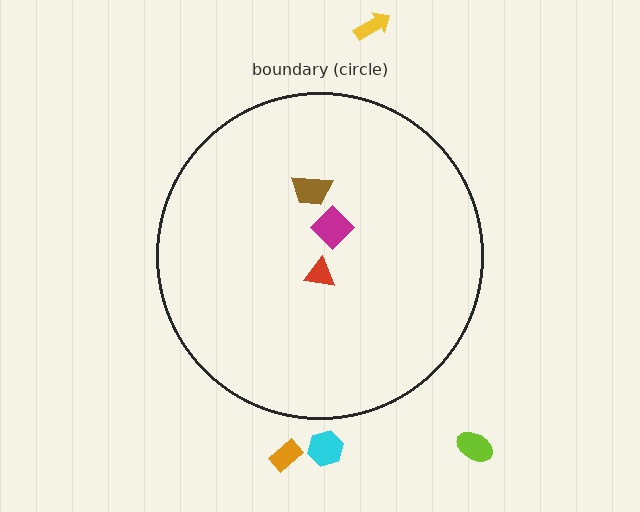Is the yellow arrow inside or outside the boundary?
Outside.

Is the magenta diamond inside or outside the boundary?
Inside.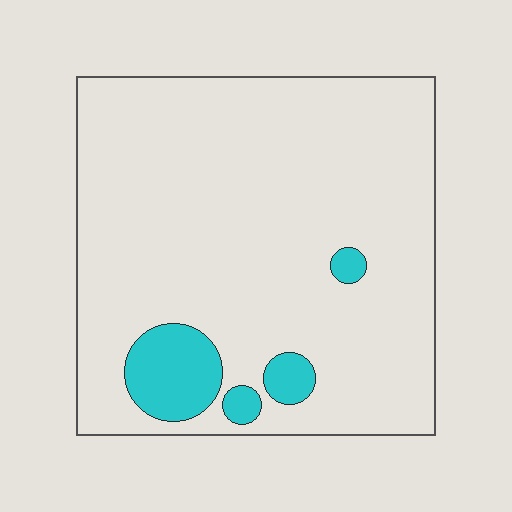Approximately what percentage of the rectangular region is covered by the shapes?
Approximately 10%.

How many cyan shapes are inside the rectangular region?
4.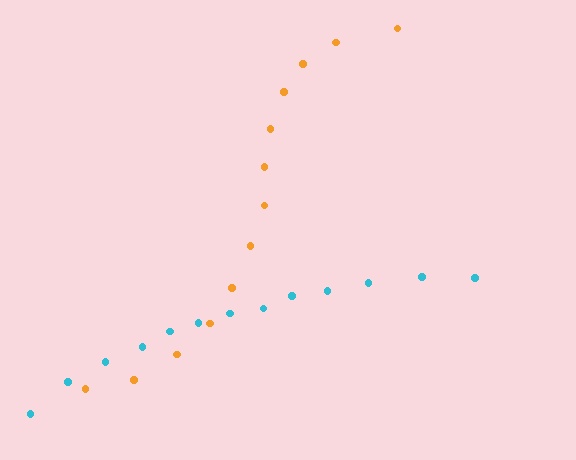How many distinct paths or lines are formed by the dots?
There are 2 distinct paths.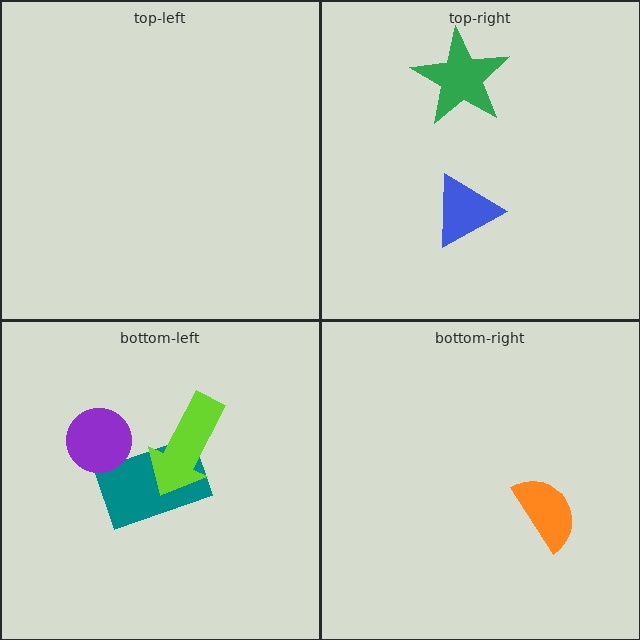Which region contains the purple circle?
The bottom-left region.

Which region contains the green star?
The top-right region.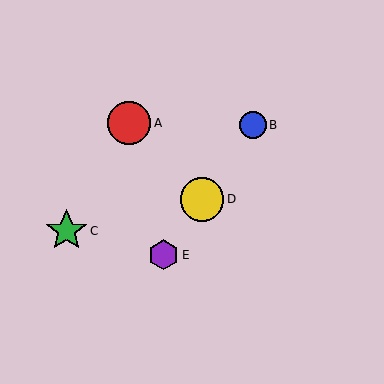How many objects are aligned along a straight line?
3 objects (B, D, E) are aligned along a straight line.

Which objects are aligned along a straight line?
Objects B, D, E are aligned along a straight line.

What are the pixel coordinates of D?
Object D is at (202, 199).